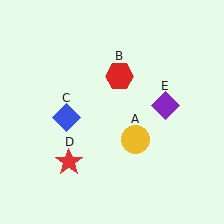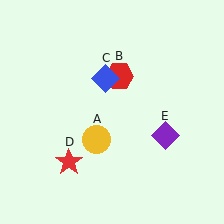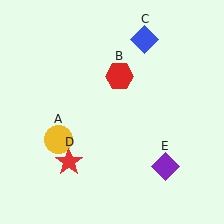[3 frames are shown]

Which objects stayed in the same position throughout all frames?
Red hexagon (object B) and red star (object D) remained stationary.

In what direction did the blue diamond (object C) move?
The blue diamond (object C) moved up and to the right.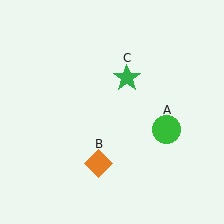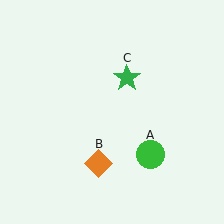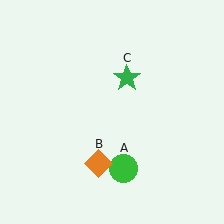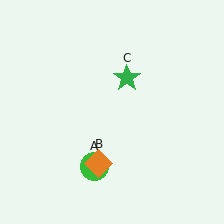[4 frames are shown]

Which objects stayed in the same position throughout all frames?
Orange diamond (object B) and green star (object C) remained stationary.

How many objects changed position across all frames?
1 object changed position: green circle (object A).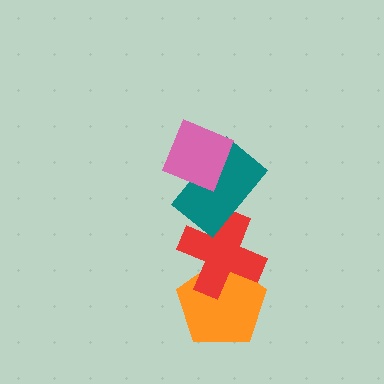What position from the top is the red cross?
The red cross is 3rd from the top.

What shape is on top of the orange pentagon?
The red cross is on top of the orange pentagon.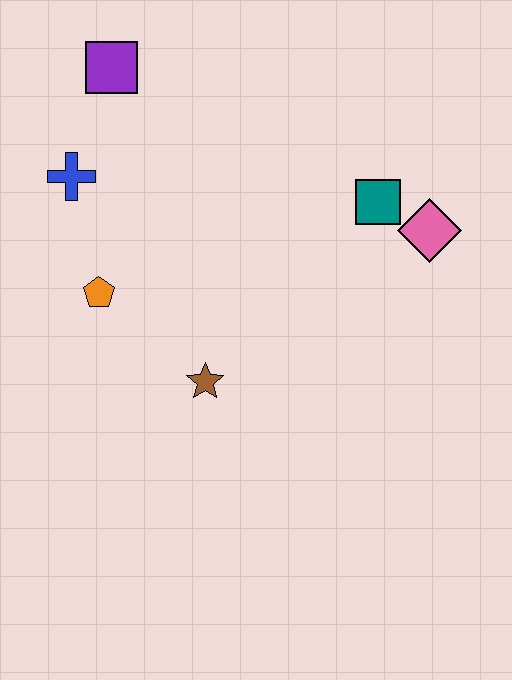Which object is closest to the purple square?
The blue cross is closest to the purple square.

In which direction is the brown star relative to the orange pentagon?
The brown star is to the right of the orange pentagon.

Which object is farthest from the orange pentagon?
The pink diamond is farthest from the orange pentagon.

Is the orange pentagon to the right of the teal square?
No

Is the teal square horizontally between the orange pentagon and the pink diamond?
Yes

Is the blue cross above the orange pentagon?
Yes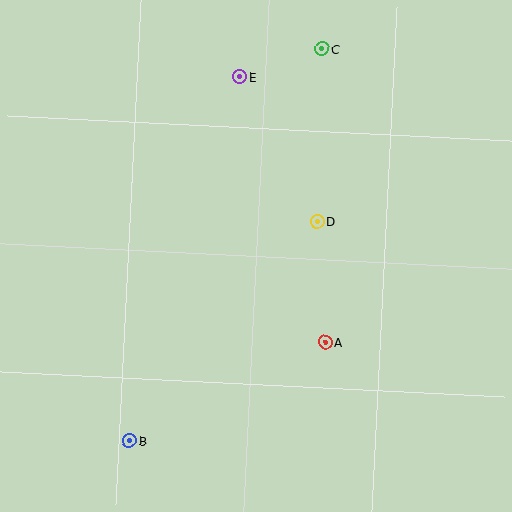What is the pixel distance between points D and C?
The distance between D and C is 173 pixels.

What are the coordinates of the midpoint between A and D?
The midpoint between A and D is at (321, 282).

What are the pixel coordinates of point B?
Point B is at (130, 441).